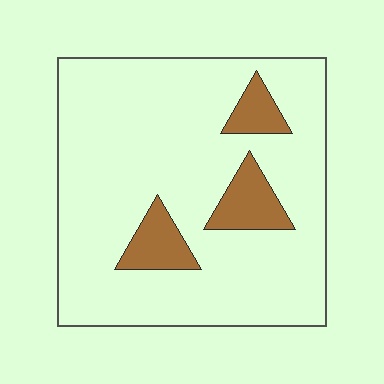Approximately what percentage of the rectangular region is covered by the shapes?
Approximately 15%.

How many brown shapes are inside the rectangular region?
3.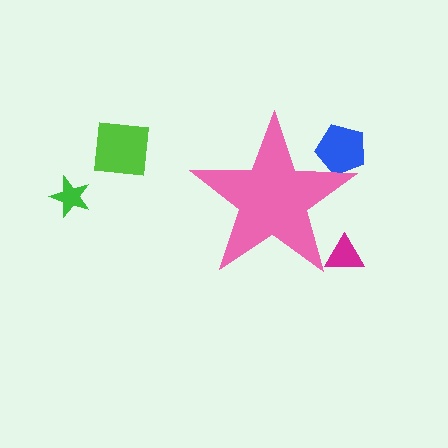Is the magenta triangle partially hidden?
Yes, the magenta triangle is partially hidden behind the pink star.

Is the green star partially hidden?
No, the green star is fully visible.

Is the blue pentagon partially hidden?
Yes, the blue pentagon is partially hidden behind the pink star.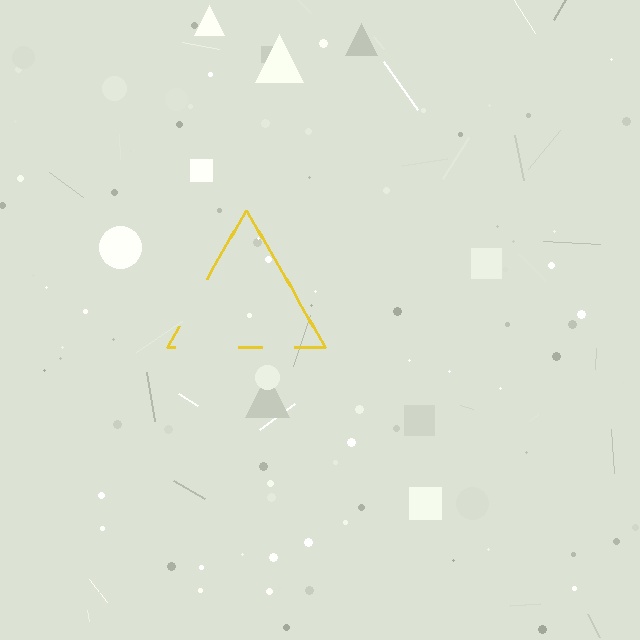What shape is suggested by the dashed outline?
The dashed outline suggests a triangle.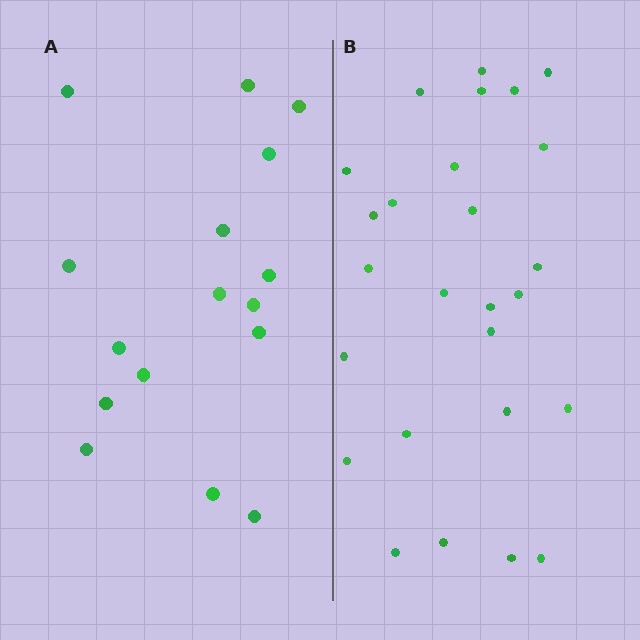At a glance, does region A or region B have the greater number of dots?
Region B (the right region) has more dots.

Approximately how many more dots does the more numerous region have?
Region B has roughly 10 or so more dots than region A.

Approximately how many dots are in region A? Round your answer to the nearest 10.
About 20 dots. (The exact count is 16, which rounds to 20.)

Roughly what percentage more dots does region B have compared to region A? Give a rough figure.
About 60% more.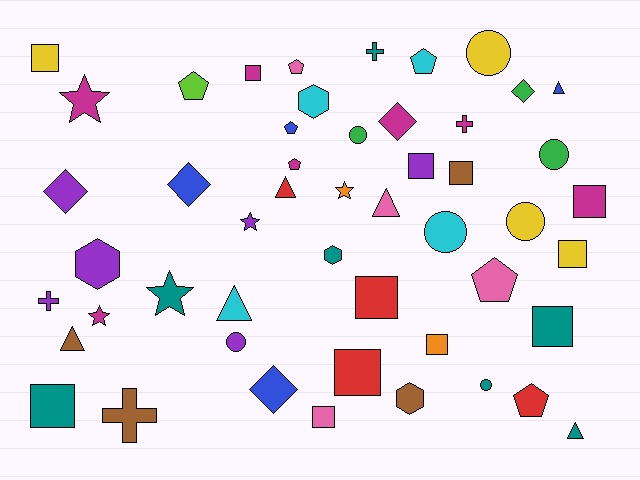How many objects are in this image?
There are 50 objects.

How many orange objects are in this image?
There are 2 orange objects.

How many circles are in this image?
There are 7 circles.